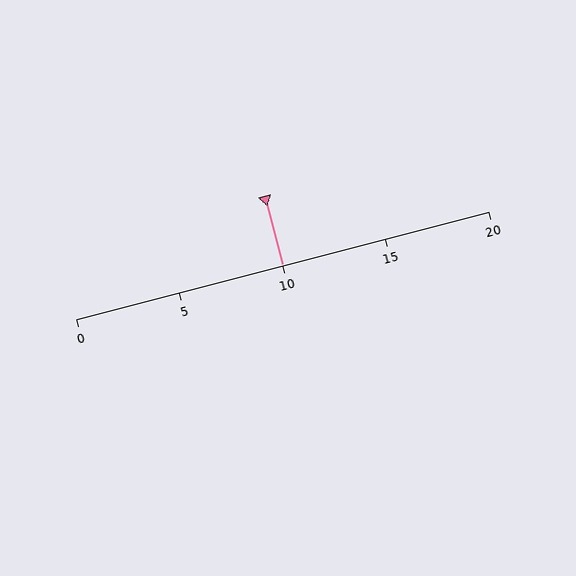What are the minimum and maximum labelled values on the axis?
The axis runs from 0 to 20.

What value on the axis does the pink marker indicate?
The marker indicates approximately 10.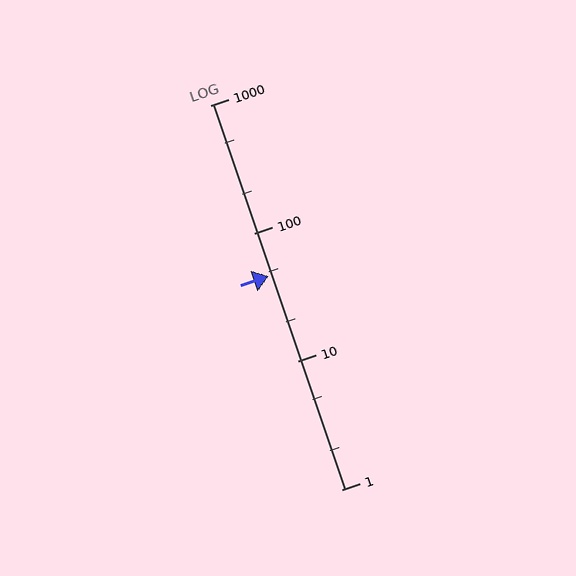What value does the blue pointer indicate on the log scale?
The pointer indicates approximately 46.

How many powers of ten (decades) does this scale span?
The scale spans 3 decades, from 1 to 1000.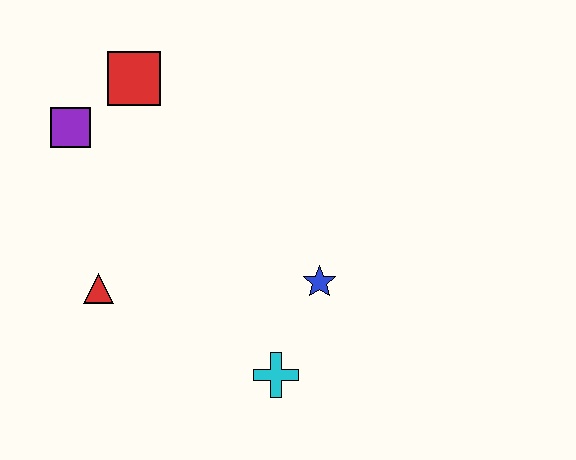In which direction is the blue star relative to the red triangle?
The blue star is to the right of the red triangle.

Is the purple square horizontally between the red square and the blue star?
No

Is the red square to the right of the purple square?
Yes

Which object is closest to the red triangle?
The purple square is closest to the red triangle.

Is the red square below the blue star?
No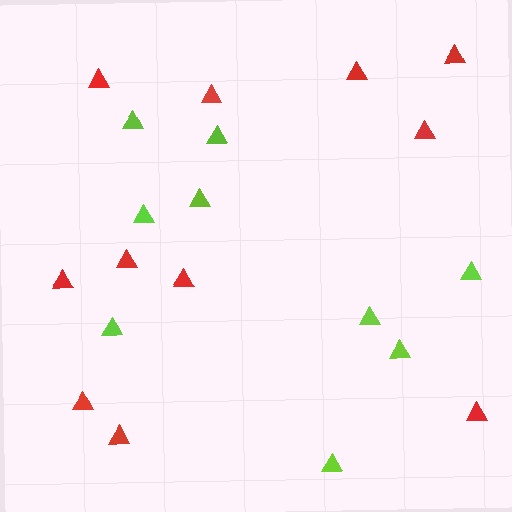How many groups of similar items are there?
There are 2 groups: one group of lime triangles (9) and one group of red triangles (11).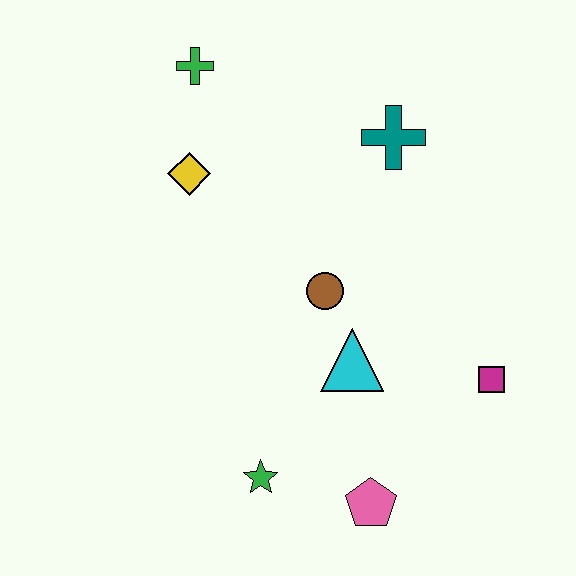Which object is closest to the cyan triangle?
The brown circle is closest to the cyan triangle.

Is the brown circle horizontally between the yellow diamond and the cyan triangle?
Yes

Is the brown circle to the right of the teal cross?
No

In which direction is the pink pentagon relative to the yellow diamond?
The pink pentagon is below the yellow diamond.